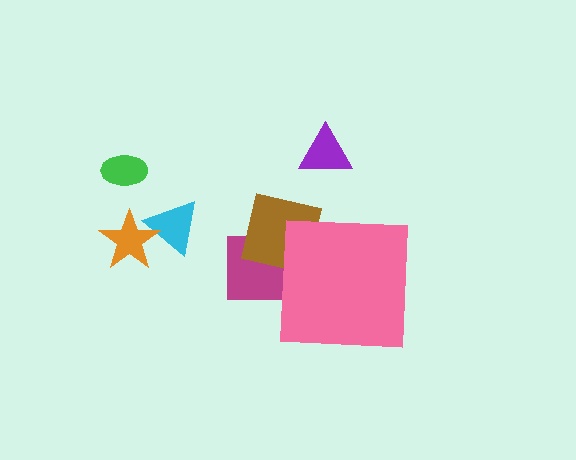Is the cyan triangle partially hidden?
No, the cyan triangle is fully visible.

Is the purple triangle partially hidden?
No, the purple triangle is fully visible.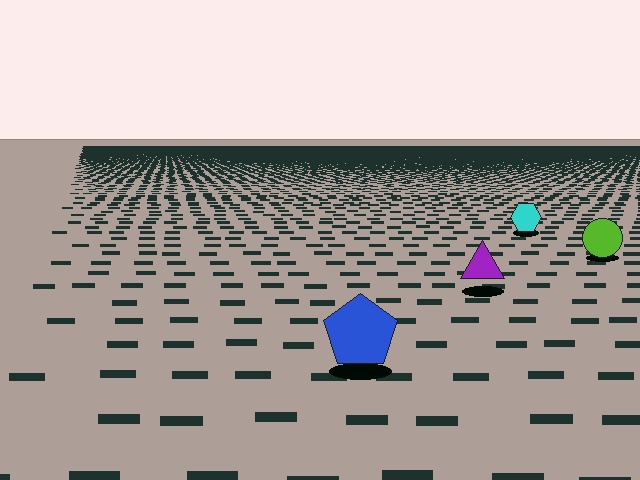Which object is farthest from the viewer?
The cyan hexagon is farthest from the viewer. It appears smaller and the ground texture around it is denser.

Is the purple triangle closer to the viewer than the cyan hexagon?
Yes. The purple triangle is closer — you can tell from the texture gradient: the ground texture is coarser near it.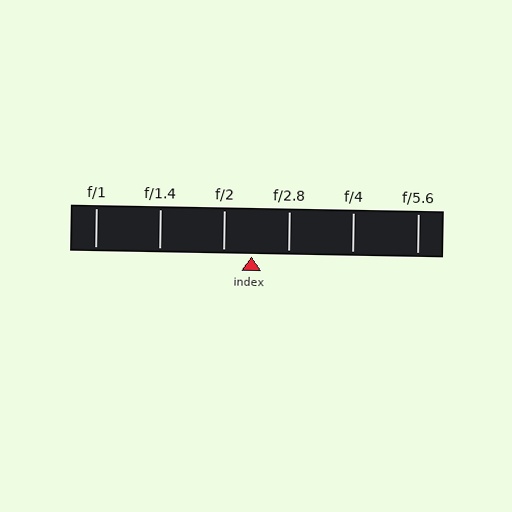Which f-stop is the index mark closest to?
The index mark is closest to f/2.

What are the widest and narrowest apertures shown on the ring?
The widest aperture shown is f/1 and the narrowest is f/5.6.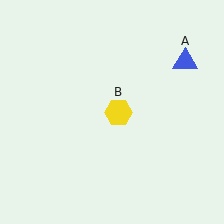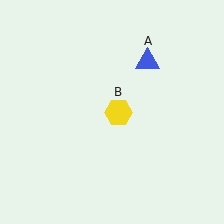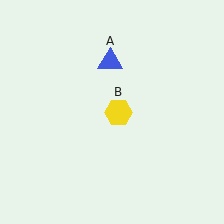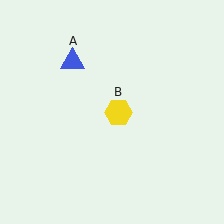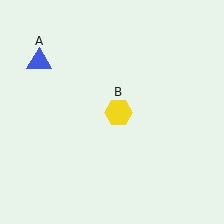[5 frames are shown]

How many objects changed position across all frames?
1 object changed position: blue triangle (object A).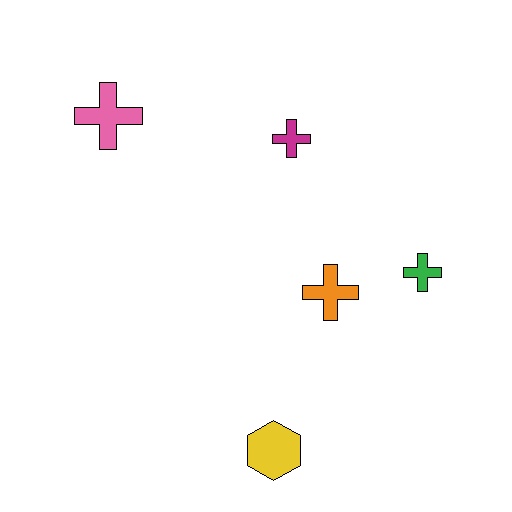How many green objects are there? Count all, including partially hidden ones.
There is 1 green object.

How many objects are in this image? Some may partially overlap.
There are 5 objects.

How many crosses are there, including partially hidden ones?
There are 4 crosses.